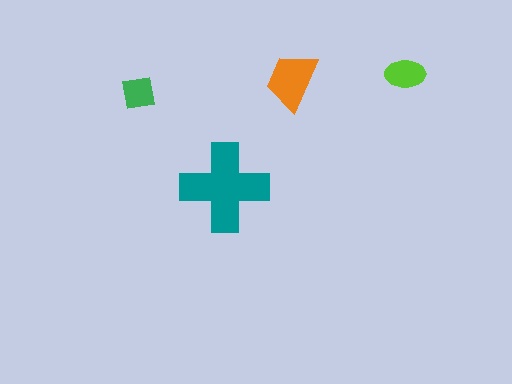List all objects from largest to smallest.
The teal cross, the orange trapezoid, the lime ellipse, the green square.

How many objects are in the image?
There are 4 objects in the image.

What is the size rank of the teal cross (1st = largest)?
1st.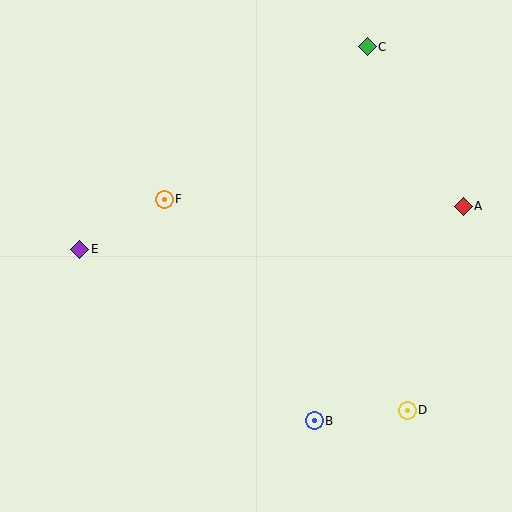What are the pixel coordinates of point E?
Point E is at (80, 249).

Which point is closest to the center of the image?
Point F at (164, 199) is closest to the center.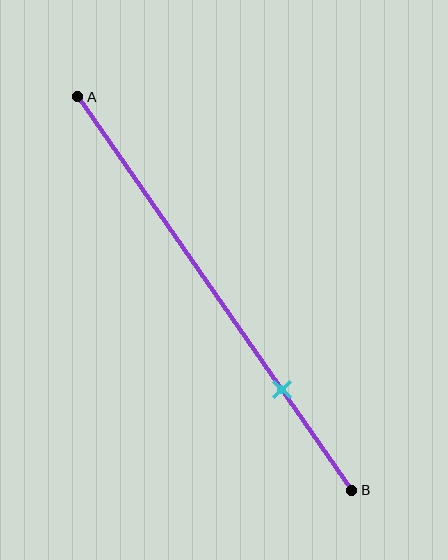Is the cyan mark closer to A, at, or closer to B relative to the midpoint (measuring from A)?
The cyan mark is closer to point B than the midpoint of segment AB.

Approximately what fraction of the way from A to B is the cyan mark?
The cyan mark is approximately 75% of the way from A to B.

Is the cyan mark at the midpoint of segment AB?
No, the mark is at about 75% from A, not at the 50% midpoint.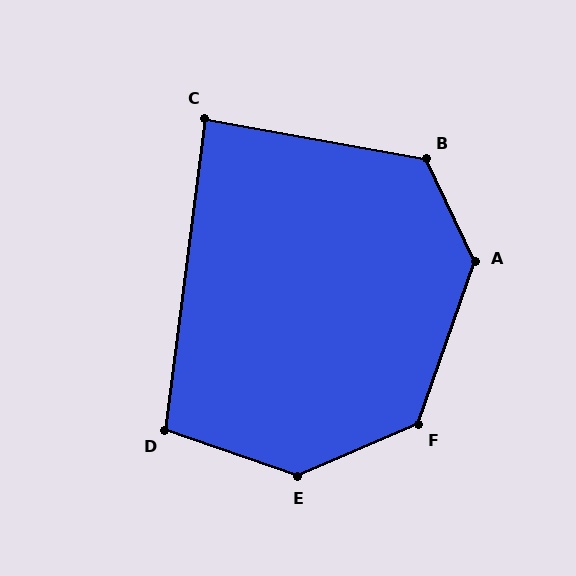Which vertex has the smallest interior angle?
C, at approximately 87 degrees.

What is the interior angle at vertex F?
Approximately 132 degrees (obtuse).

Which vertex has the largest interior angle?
E, at approximately 138 degrees.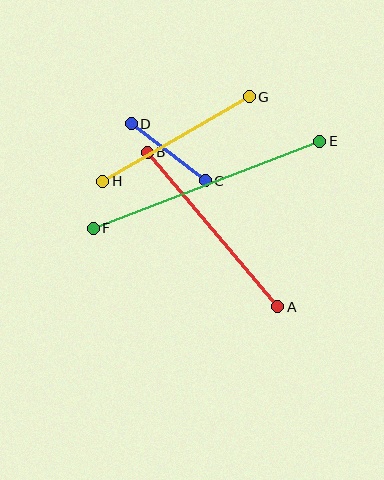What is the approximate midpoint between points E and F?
The midpoint is at approximately (206, 185) pixels.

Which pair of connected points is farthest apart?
Points E and F are farthest apart.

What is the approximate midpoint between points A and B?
The midpoint is at approximately (213, 230) pixels.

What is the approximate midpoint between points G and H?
The midpoint is at approximately (176, 139) pixels.